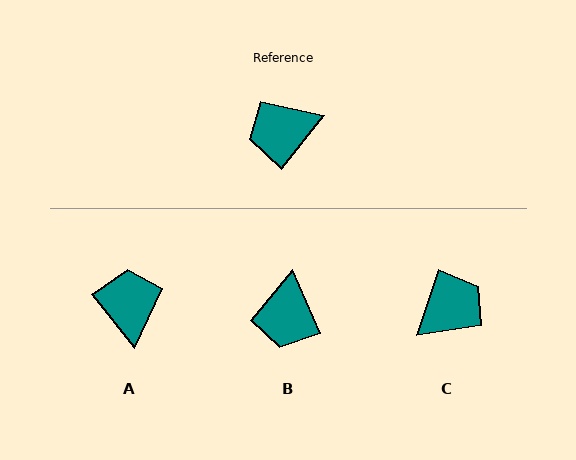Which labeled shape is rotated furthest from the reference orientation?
C, about 159 degrees away.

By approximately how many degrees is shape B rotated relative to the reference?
Approximately 63 degrees counter-clockwise.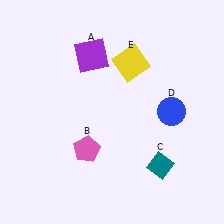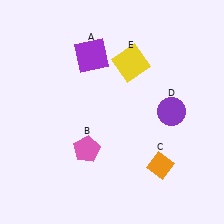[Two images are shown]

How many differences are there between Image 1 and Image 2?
There are 2 differences between the two images.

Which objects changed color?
C changed from teal to orange. D changed from blue to purple.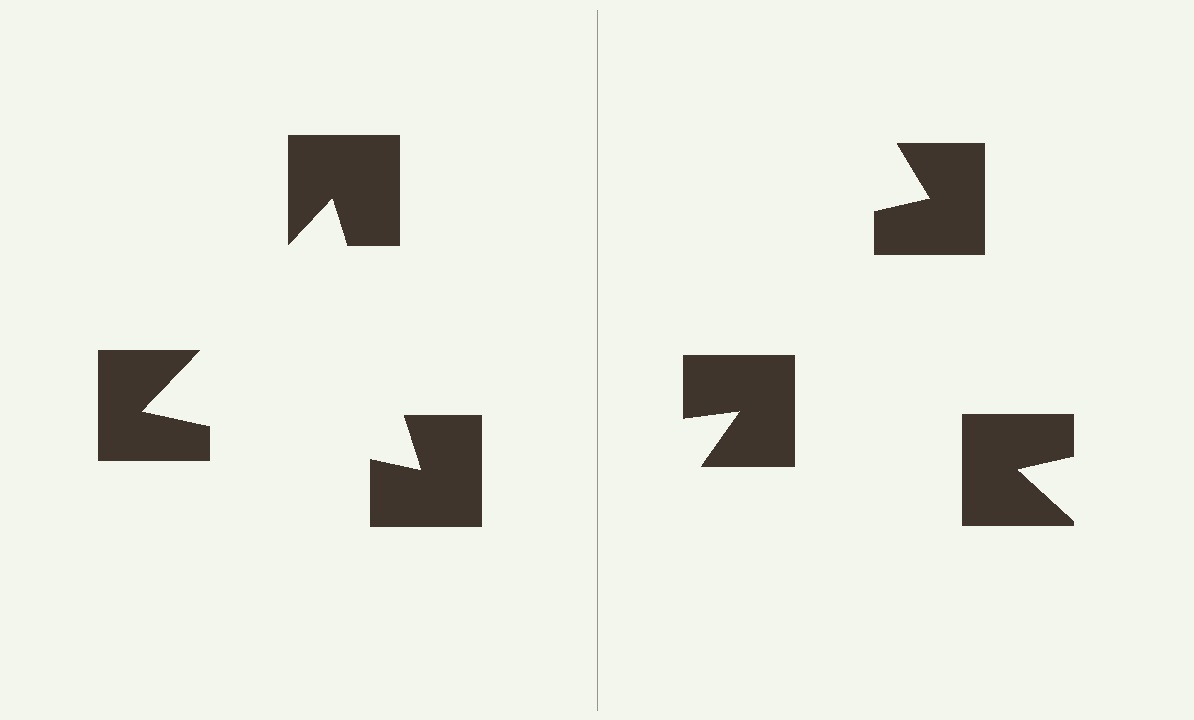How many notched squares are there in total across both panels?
6 — 3 on each side.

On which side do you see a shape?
An illusory triangle appears on the left side. On the right side the wedge cuts are rotated, so no coherent shape forms.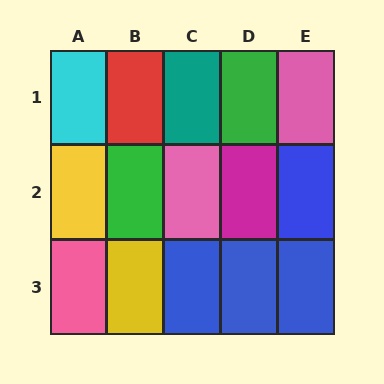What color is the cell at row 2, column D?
Magenta.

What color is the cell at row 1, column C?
Teal.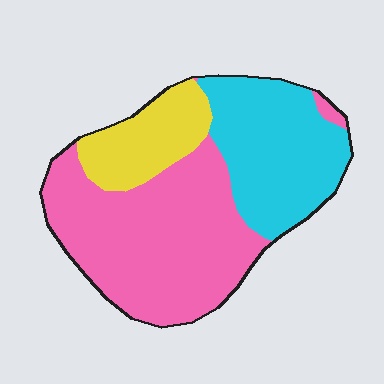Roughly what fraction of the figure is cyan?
Cyan covers roughly 30% of the figure.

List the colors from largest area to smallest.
From largest to smallest: pink, cyan, yellow.